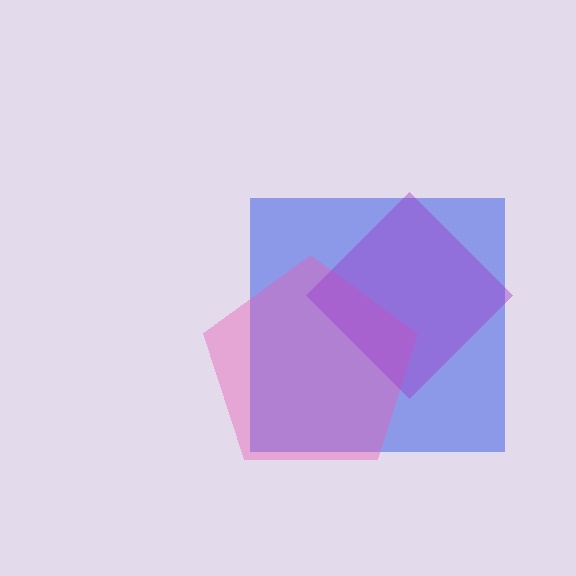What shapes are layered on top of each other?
The layered shapes are: a blue square, a pink pentagon, a purple diamond.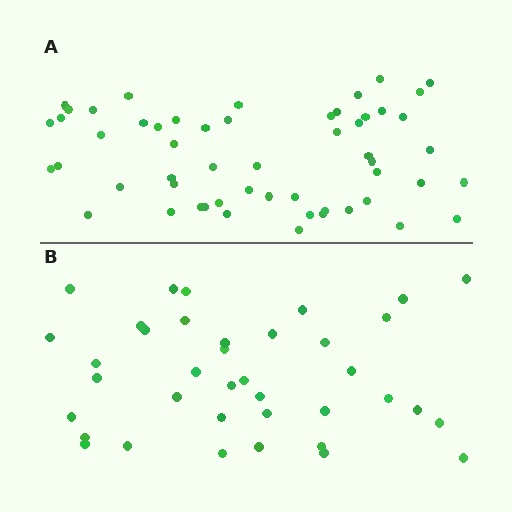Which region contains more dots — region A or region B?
Region A (the top region) has more dots.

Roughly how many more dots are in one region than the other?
Region A has approximately 15 more dots than region B.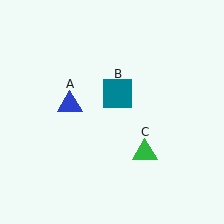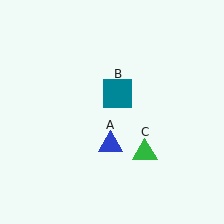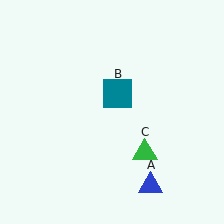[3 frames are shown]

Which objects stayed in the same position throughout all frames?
Teal square (object B) and green triangle (object C) remained stationary.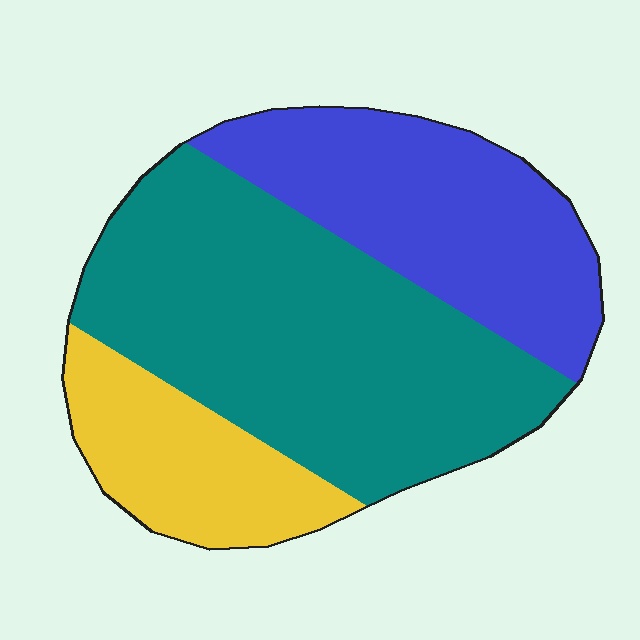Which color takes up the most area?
Teal, at roughly 50%.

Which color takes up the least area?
Yellow, at roughly 20%.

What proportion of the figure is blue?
Blue covers 30% of the figure.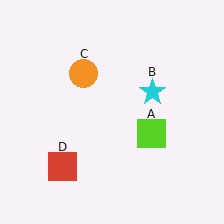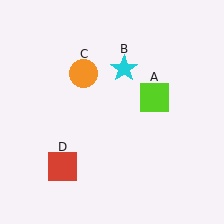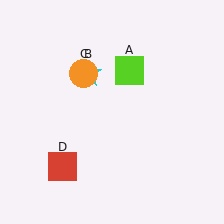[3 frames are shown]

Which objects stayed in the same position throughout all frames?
Orange circle (object C) and red square (object D) remained stationary.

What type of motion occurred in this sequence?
The lime square (object A), cyan star (object B) rotated counterclockwise around the center of the scene.